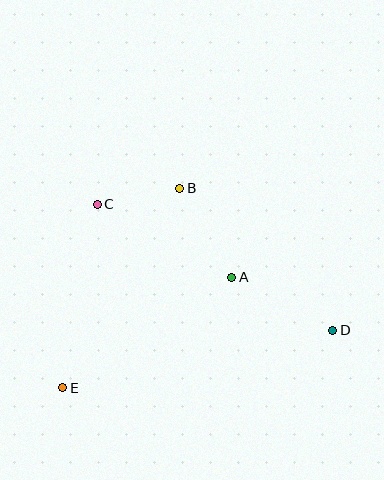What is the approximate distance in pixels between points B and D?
The distance between B and D is approximately 209 pixels.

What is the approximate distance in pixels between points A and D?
The distance between A and D is approximately 114 pixels.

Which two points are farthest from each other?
Points D and E are farthest from each other.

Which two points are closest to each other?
Points B and C are closest to each other.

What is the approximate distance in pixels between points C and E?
The distance between C and E is approximately 187 pixels.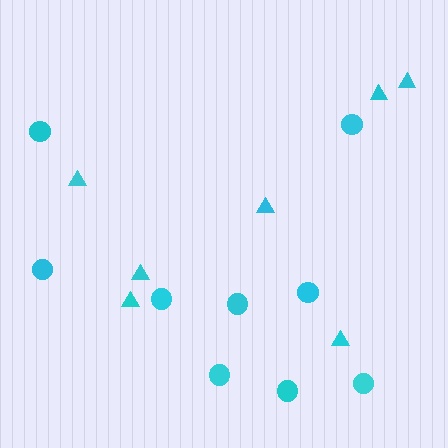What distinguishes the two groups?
There are 2 groups: one group of circles (9) and one group of triangles (7).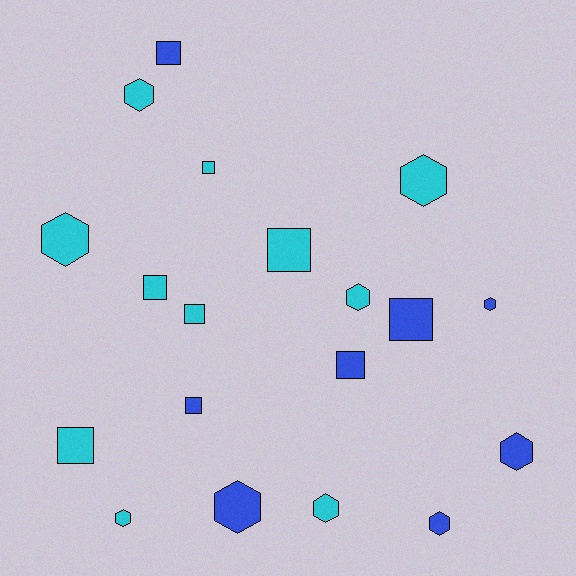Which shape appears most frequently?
Hexagon, with 10 objects.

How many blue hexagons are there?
There are 4 blue hexagons.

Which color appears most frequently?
Cyan, with 11 objects.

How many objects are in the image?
There are 19 objects.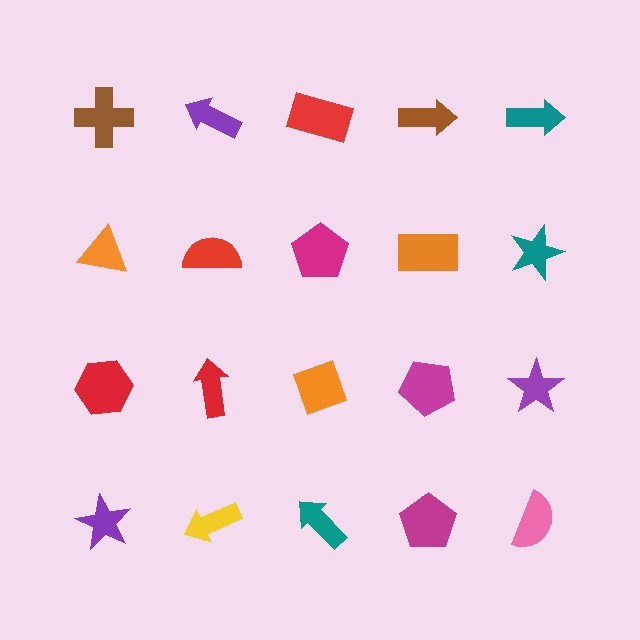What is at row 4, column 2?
A yellow arrow.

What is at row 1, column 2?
A purple arrow.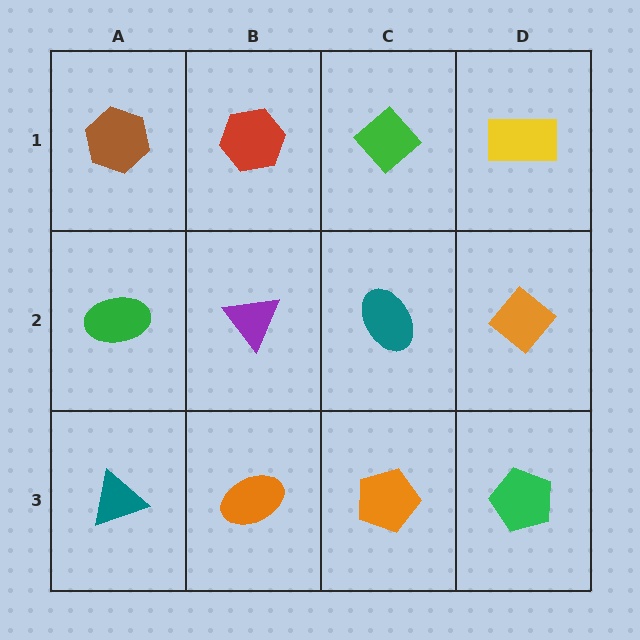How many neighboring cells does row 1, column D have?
2.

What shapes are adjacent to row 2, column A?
A brown hexagon (row 1, column A), a teal triangle (row 3, column A), a purple triangle (row 2, column B).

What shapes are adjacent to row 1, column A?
A green ellipse (row 2, column A), a red hexagon (row 1, column B).